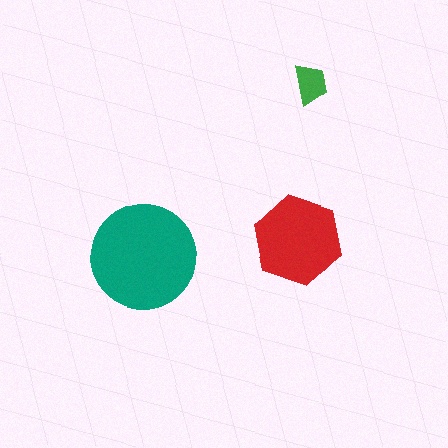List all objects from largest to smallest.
The teal circle, the red hexagon, the green trapezoid.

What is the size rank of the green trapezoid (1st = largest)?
3rd.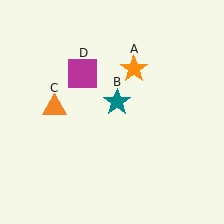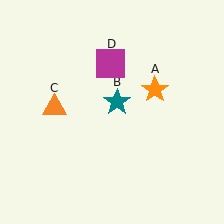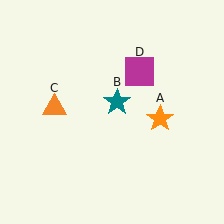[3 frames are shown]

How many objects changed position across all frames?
2 objects changed position: orange star (object A), magenta square (object D).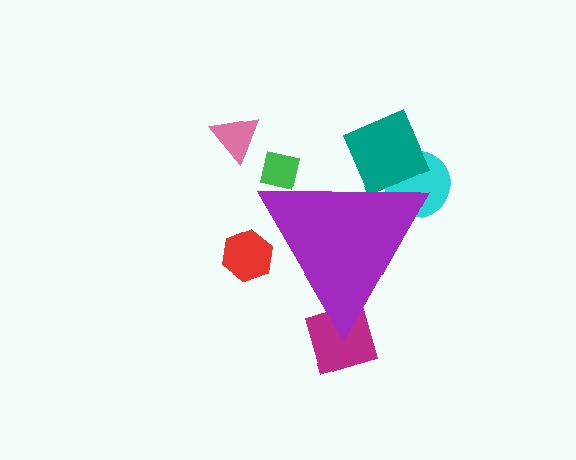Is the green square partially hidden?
Yes, the green square is partially hidden behind the purple triangle.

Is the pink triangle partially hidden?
No, the pink triangle is fully visible.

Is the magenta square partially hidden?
Yes, the magenta square is partially hidden behind the purple triangle.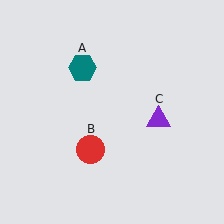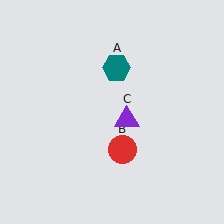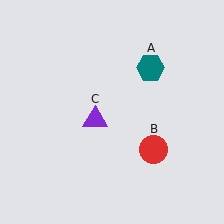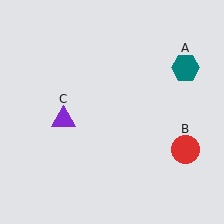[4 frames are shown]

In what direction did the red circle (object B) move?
The red circle (object B) moved right.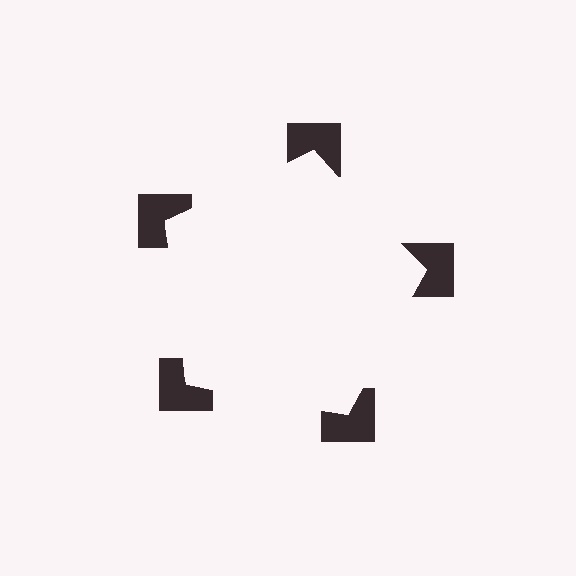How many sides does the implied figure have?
5 sides.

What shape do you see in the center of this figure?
An illusory pentagon — its edges are inferred from the aligned wedge cuts in the notched squares, not physically drawn.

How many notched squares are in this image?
There are 5 — one at each vertex of the illusory pentagon.